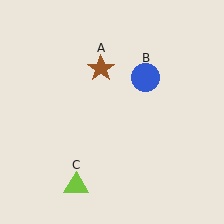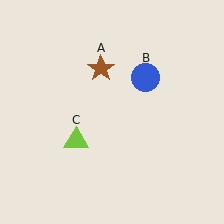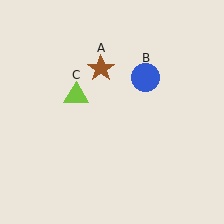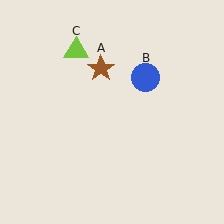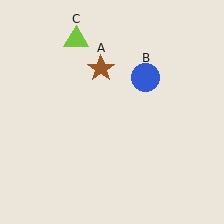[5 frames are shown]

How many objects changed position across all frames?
1 object changed position: lime triangle (object C).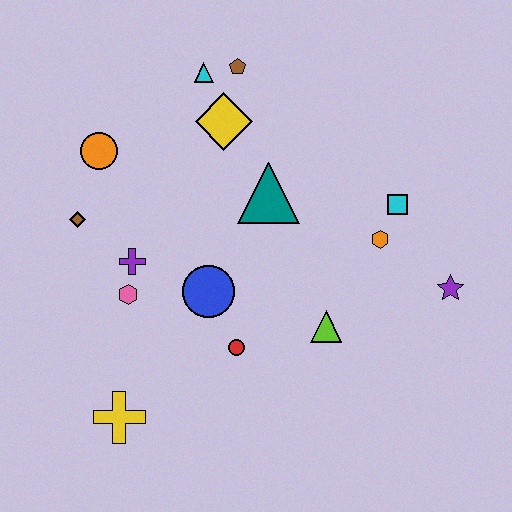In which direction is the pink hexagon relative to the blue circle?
The pink hexagon is to the left of the blue circle.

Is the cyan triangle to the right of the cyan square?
No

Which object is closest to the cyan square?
The orange hexagon is closest to the cyan square.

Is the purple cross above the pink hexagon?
Yes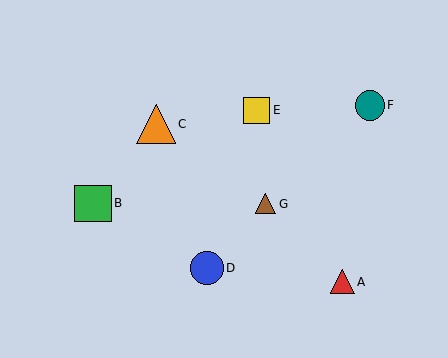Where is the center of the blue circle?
The center of the blue circle is at (207, 268).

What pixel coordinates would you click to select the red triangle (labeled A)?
Click at (343, 282) to select the red triangle A.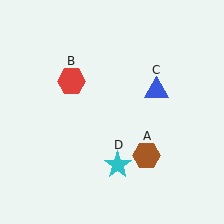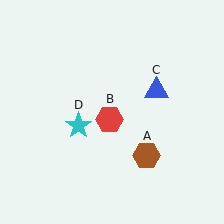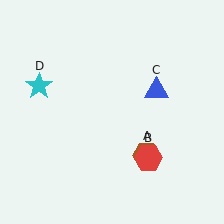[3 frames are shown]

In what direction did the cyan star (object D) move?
The cyan star (object D) moved up and to the left.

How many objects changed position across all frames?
2 objects changed position: red hexagon (object B), cyan star (object D).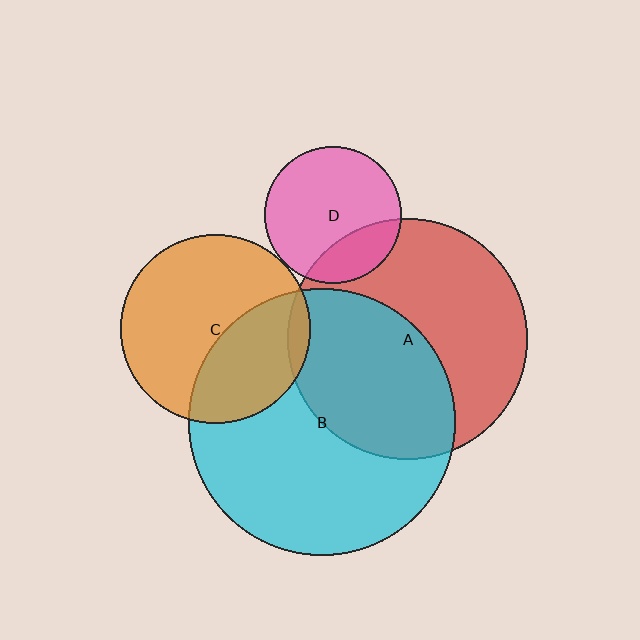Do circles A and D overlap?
Yes.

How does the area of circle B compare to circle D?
Approximately 3.8 times.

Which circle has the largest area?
Circle B (cyan).